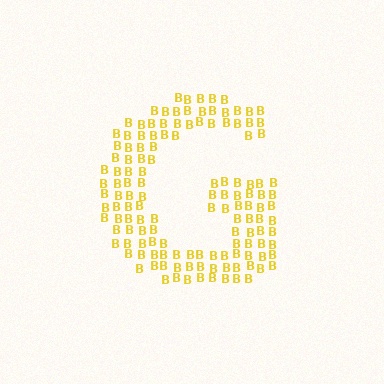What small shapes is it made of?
It is made of small letter B's.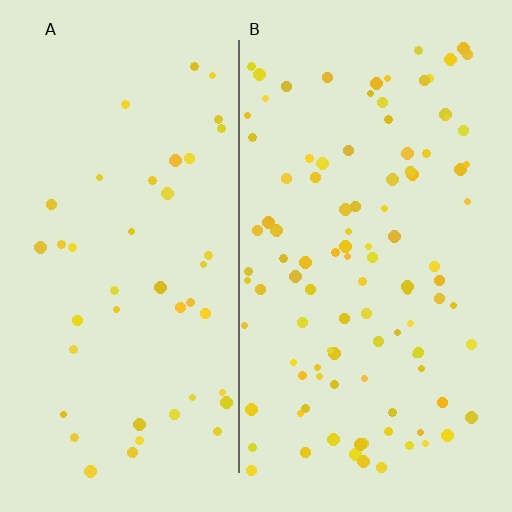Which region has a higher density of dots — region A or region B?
B (the right).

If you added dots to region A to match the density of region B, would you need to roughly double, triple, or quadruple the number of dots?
Approximately double.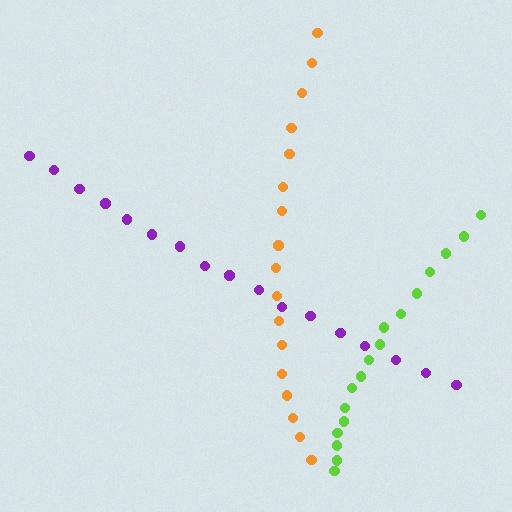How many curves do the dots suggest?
There are 3 distinct paths.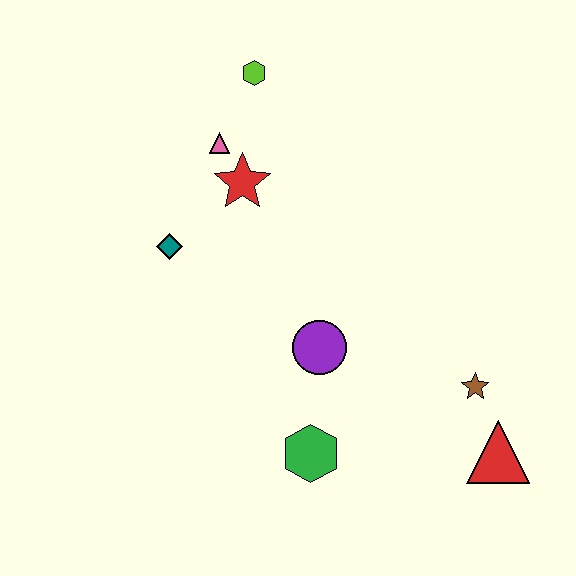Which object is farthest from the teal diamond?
The red triangle is farthest from the teal diamond.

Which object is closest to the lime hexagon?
The pink triangle is closest to the lime hexagon.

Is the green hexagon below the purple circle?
Yes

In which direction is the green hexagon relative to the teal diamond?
The green hexagon is below the teal diamond.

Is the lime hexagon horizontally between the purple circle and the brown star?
No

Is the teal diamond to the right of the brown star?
No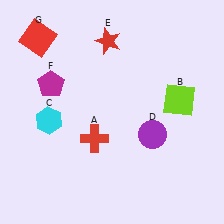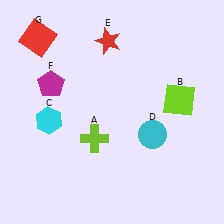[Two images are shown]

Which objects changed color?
A changed from red to lime. D changed from purple to cyan.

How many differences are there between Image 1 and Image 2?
There are 2 differences between the two images.